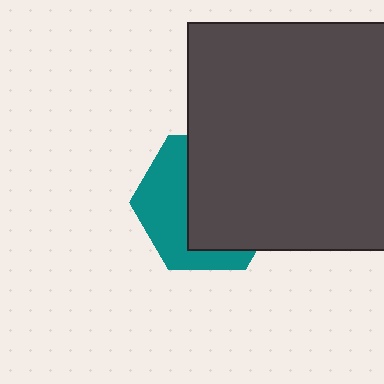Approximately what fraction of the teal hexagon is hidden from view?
Roughly 59% of the teal hexagon is hidden behind the dark gray square.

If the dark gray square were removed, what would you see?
You would see the complete teal hexagon.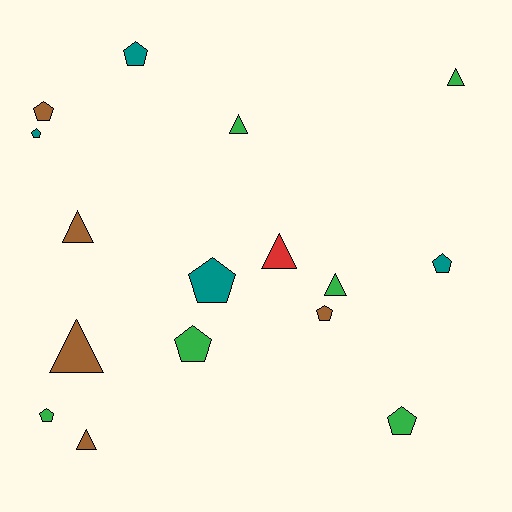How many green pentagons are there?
There are 3 green pentagons.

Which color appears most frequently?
Green, with 6 objects.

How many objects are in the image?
There are 16 objects.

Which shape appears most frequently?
Pentagon, with 9 objects.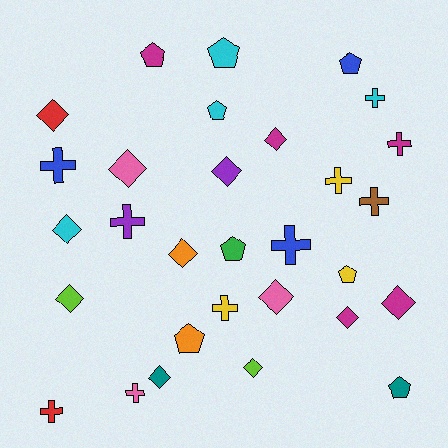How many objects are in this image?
There are 30 objects.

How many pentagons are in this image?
There are 8 pentagons.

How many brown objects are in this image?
There is 1 brown object.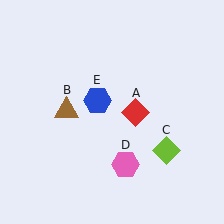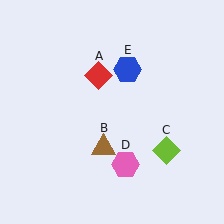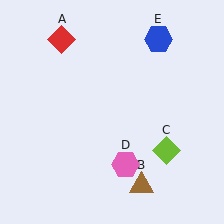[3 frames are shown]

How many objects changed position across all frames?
3 objects changed position: red diamond (object A), brown triangle (object B), blue hexagon (object E).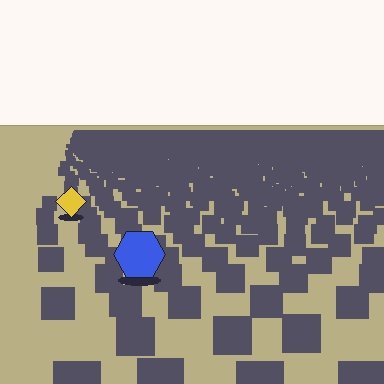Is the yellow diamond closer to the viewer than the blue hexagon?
No. The blue hexagon is closer — you can tell from the texture gradient: the ground texture is coarser near it.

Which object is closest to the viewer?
The blue hexagon is closest. The texture marks near it are larger and more spread out.